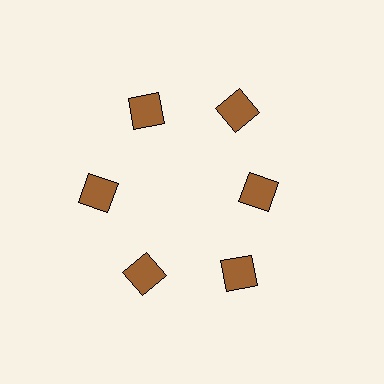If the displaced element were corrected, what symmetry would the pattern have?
It would have 6-fold rotational symmetry — the pattern would map onto itself every 60 degrees.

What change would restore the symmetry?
The symmetry would be restored by moving it outward, back onto the ring so that all 6 squares sit at equal angles and equal distance from the center.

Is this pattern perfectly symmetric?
No. The 6 brown squares are arranged in a ring, but one element near the 3 o'clock position is pulled inward toward the center, breaking the 6-fold rotational symmetry.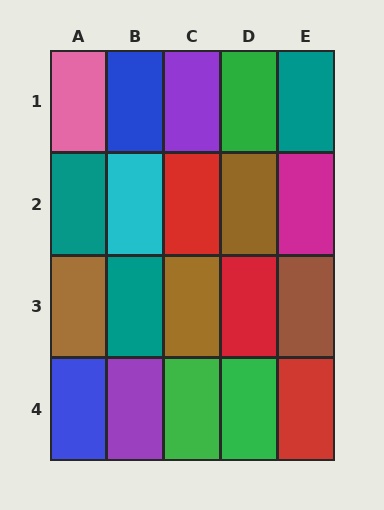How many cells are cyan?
1 cell is cyan.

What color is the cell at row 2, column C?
Red.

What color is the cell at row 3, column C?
Brown.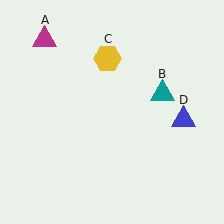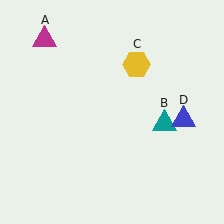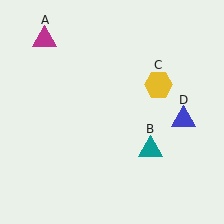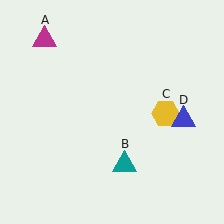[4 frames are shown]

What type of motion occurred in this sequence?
The teal triangle (object B), yellow hexagon (object C) rotated clockwise around the center of the scene.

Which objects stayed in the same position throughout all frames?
Magenta triangle (object A) and blue triangle (object D) remained stationary.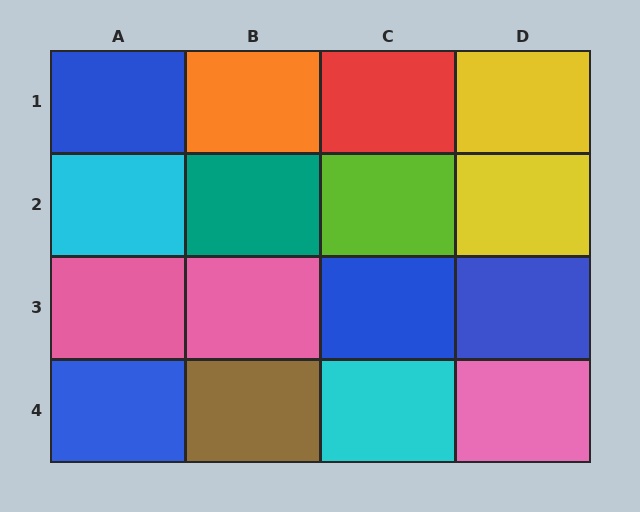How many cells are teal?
1 cell is teal.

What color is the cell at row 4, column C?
Cyan.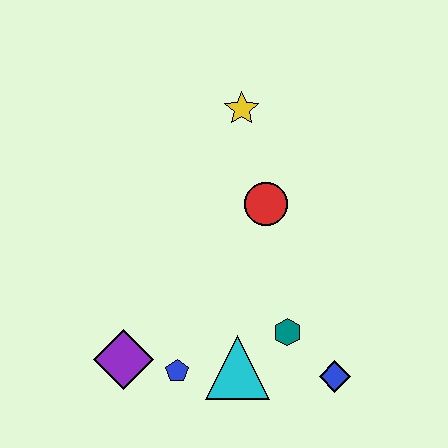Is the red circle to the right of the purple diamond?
Yes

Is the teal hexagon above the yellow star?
No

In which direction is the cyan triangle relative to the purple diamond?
The cyan triangle is to the right of the purple diamond.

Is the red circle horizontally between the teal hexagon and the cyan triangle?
Yes